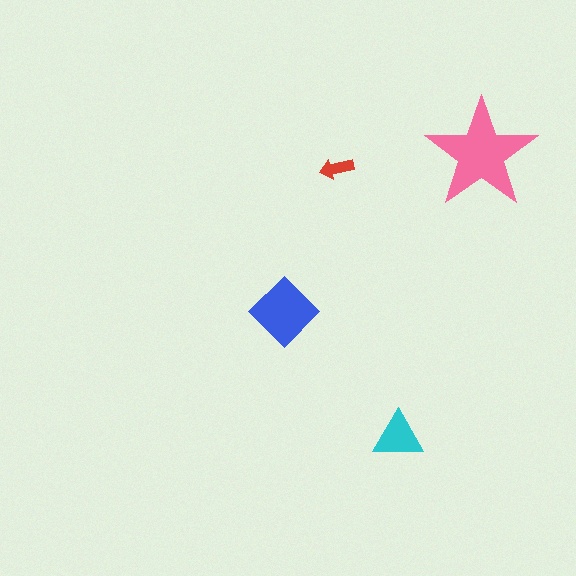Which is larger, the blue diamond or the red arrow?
The blue diamond.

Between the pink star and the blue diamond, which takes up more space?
The pink star.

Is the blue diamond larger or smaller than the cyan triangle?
Larger.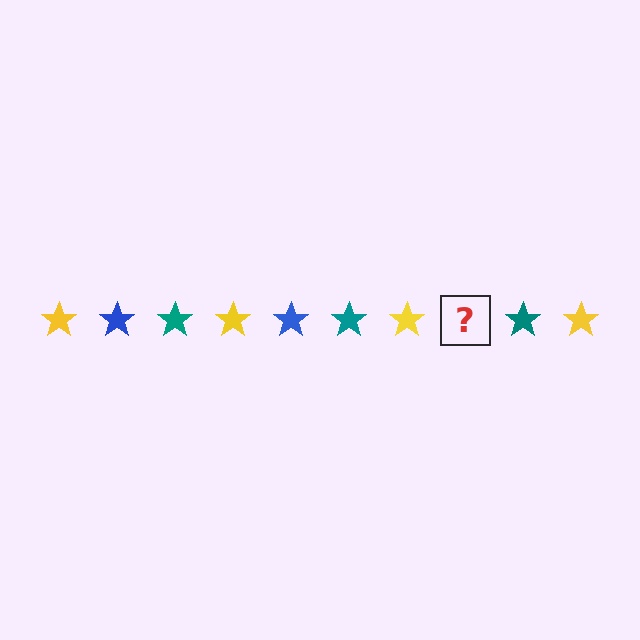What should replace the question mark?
The question mark should be replaced with a blue star.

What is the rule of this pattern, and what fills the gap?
The rule is that the pattern cycles through yellow, blue, teal stars. The gap should be filled with a blue star.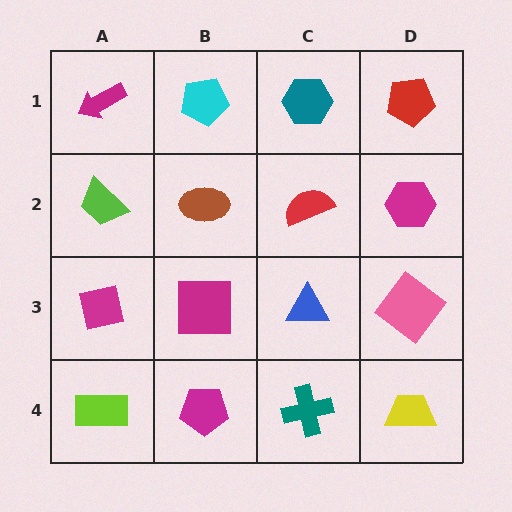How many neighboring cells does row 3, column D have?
3.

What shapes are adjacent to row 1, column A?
A lime trapezoid (row 2, column A), a cyan pentagon (row 1, column B).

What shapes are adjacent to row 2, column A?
A magenta arrow (row 1, column A), a magenta square (row 3, column A), a brown ellipse (row 2, column B).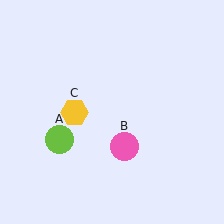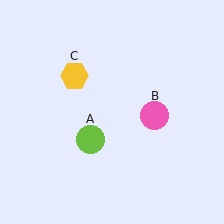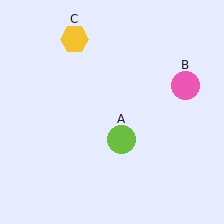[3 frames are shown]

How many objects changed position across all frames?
3 objects changed position: lime circle (object A), pink circle (object B), yellow hexagon (object C).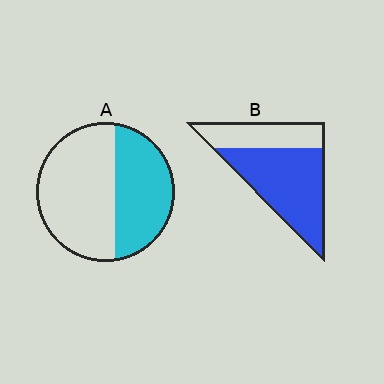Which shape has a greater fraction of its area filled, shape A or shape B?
Shape B.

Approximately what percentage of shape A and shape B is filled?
A is approximately 40% and B is approximately 65%.